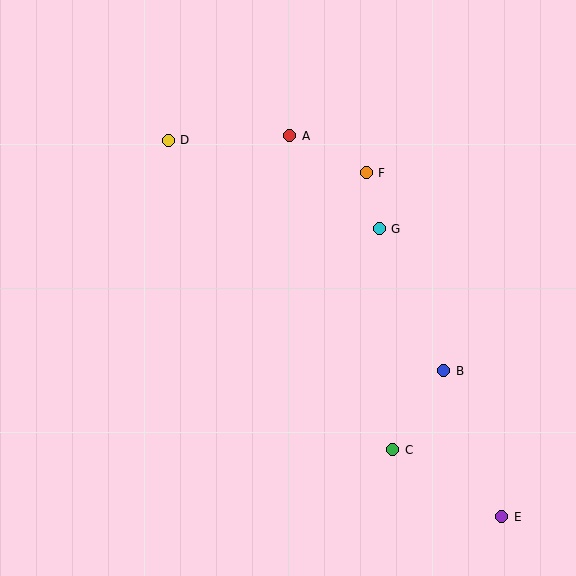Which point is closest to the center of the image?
Point G at (379, 229) is closest to the center.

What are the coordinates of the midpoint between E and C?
The midpoint between E and C is at (447, 483).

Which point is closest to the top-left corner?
Point D is closest to the top-left corner.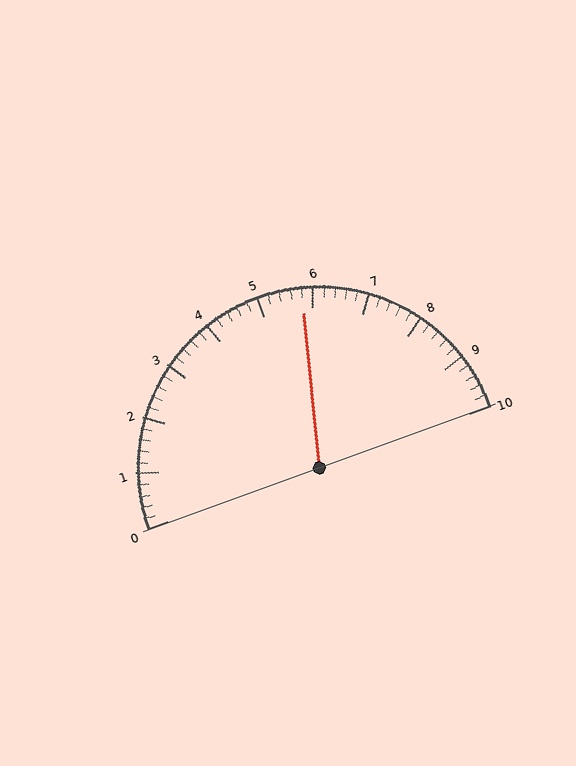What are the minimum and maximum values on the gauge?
The gauge ranges from 0 to 10.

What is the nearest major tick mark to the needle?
The nearest major tick mark is 6.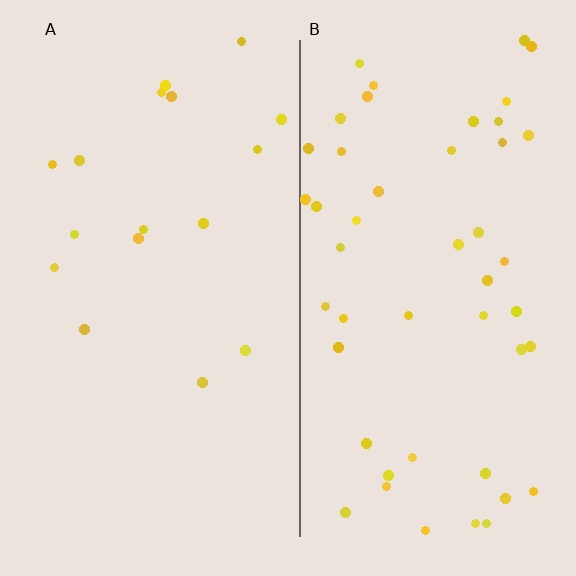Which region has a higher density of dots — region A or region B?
B (the right).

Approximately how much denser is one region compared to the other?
Approximately 2.9× — region B over region A.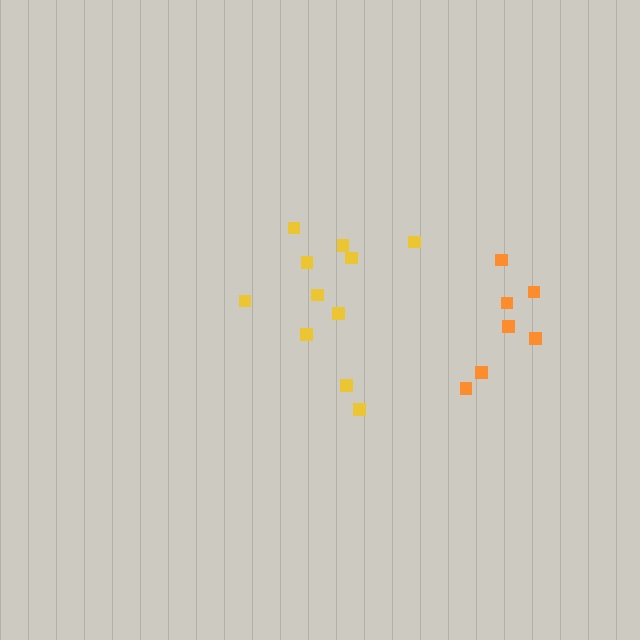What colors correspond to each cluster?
The clusters are colored: yellow, orange.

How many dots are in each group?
Group 1: 11 dots, Group 2: 7 dots (18 total).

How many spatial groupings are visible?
There are 2 spatial groupings.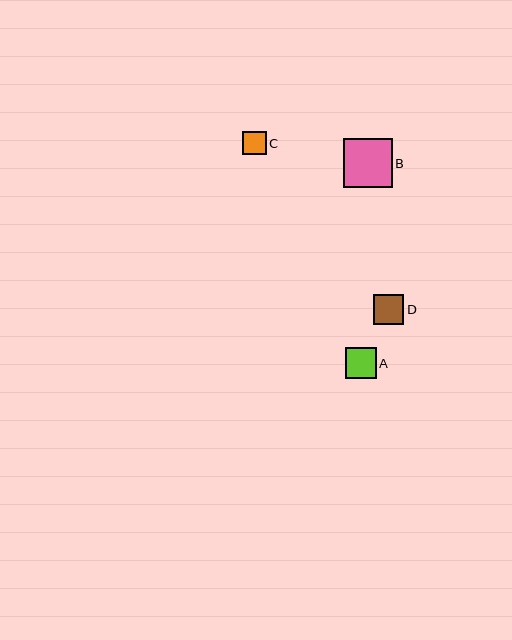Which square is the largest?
Square B is the largest with a size of approximately 49 pixels.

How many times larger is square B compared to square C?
Square B is approximately 2.1 times the size of square C.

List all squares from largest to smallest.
From largest to smallest: B, A, D, C.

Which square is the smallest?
Square C is the smallest with a size of approximately 23 pixels.